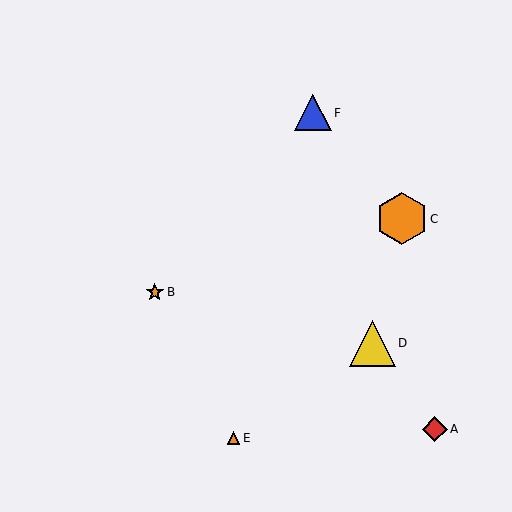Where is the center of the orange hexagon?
The center of the orange hexagon is at (402, 219).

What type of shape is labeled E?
Shape E is an orange triangle.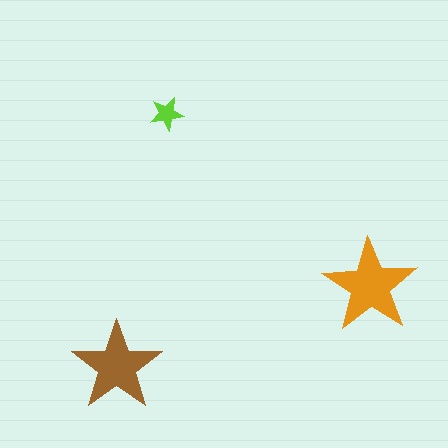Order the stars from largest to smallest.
the orange one, the brown one, the lime one.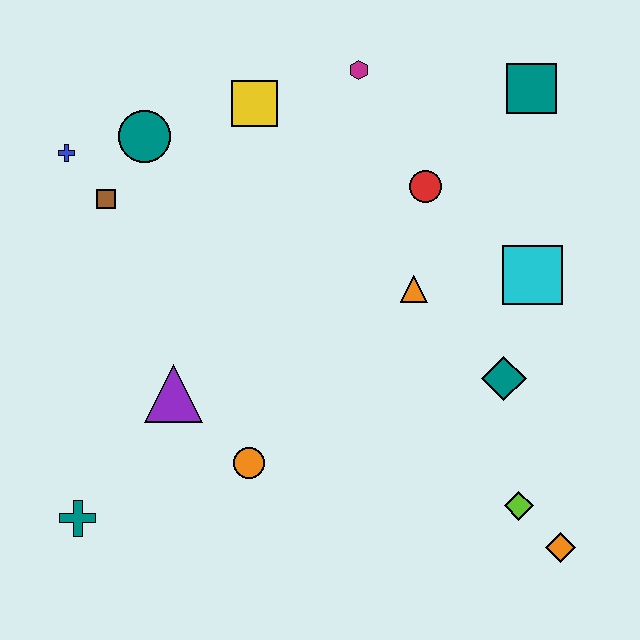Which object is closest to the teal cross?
The purple triangle is closest to the teal cross.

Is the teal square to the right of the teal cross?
Yes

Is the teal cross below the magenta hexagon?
Yes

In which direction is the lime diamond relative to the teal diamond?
The lime diamond is below the teal diamond.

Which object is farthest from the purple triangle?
The teal square is farthest from the purple triangle.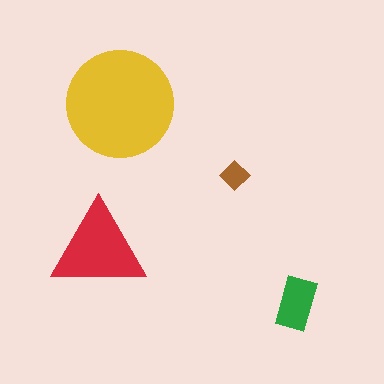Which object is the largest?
The yellow circle.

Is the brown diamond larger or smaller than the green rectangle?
Smaller.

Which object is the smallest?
The brown diamond.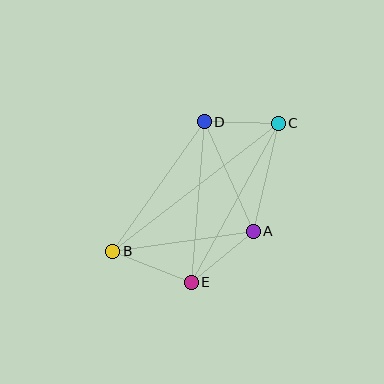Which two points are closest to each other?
Points C and D are closest to each other.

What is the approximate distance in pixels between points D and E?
The distance between D and E is approximately 161 pixels.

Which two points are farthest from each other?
Points B and C are farthest from each other.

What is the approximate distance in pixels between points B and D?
The distance between B and D is approximately 159 pixels.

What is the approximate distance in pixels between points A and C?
The distance between A and C is approximately 111 pixels.